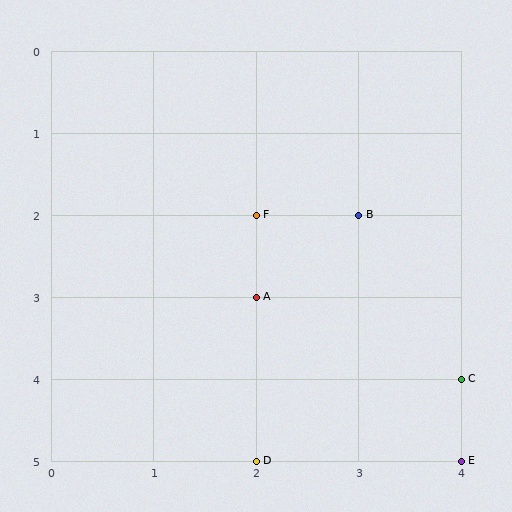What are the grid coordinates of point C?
Point C is at grid coordinates (4, 4).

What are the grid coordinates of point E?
Point E is at grid coordinates (4, 5).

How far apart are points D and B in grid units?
Points D and B are 1 column and 3 rows apart (about 3.2 grid units diagonally).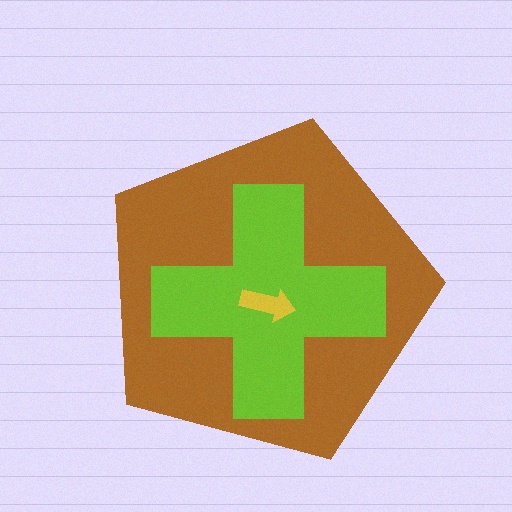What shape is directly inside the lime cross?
The yellow arrow.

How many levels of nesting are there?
3.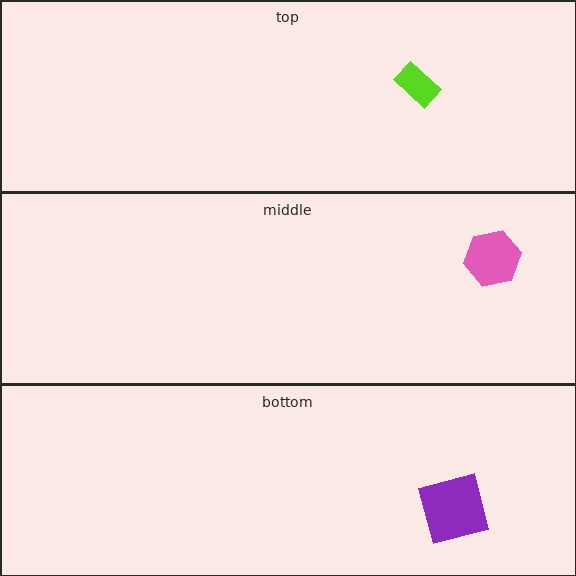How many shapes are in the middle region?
1.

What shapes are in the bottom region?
The purple square.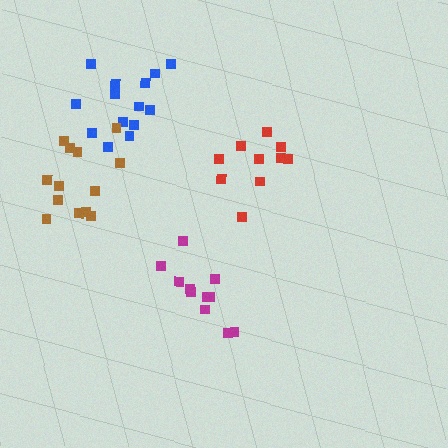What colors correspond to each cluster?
The clusters are colored: magenta, red, blue, brown.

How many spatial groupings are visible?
There are 4 spatial groupings.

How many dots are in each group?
Group 1: 11 dots, Group 2: 10 dots, Group 3: 14 dots, Group 4: 13 dots (48 total).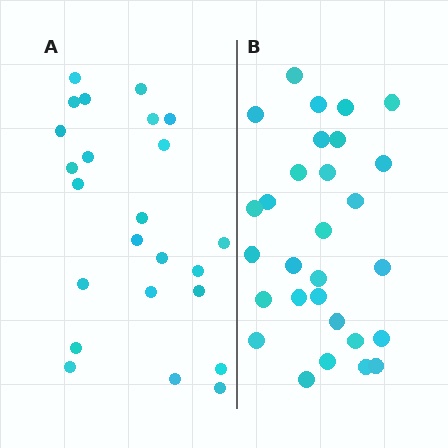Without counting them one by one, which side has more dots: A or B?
Region B (the right region) has more dots.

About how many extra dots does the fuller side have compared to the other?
Region B has about 5 more dots than region A.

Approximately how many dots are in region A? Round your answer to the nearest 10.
About 20 dots. (The exact count is 24, which rounds to 20.)